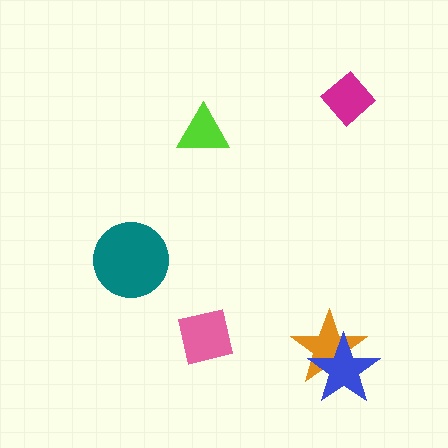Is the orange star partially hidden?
Yes, it is partially covered by another shape.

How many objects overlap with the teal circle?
0 objects overlap with the teal circle.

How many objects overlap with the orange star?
1 object overlaps with the orange star.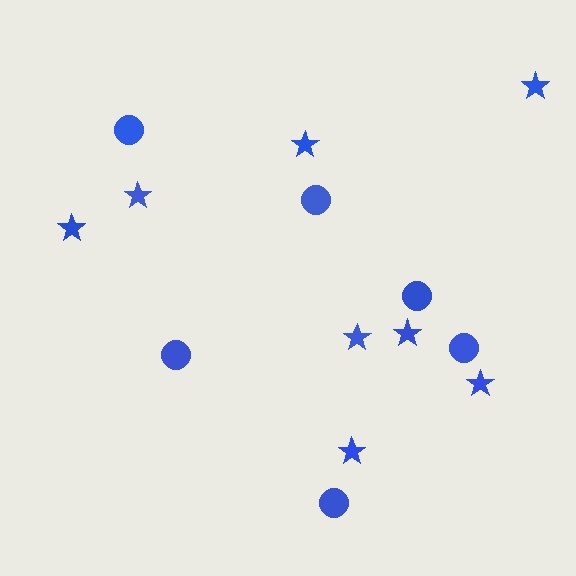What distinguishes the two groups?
There are 2 groups: one group of circles (6) and one group of stars (8).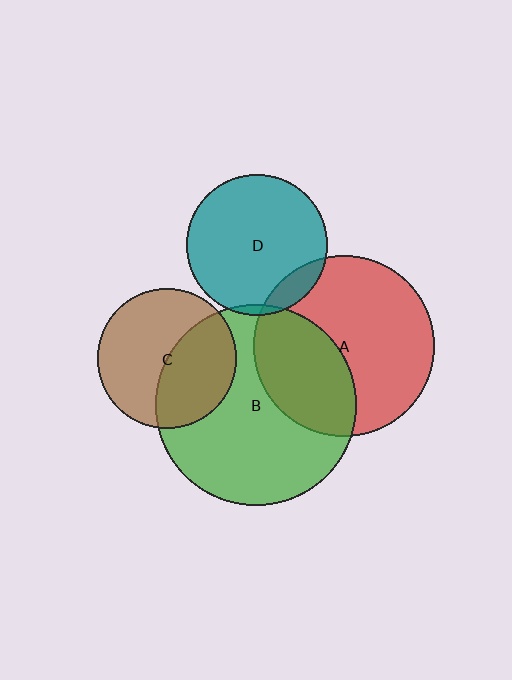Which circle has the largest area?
Circle B (green).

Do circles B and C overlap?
Yes.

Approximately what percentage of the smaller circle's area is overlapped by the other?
Approximately 45%.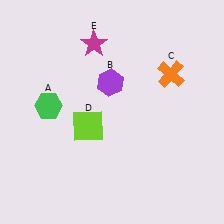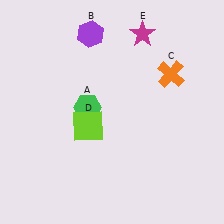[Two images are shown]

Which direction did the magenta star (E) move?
The magenta star (E) moved right.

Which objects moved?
The objects that moved are: the green hexagon (A), the purple hexagon (B), the magenta star (E).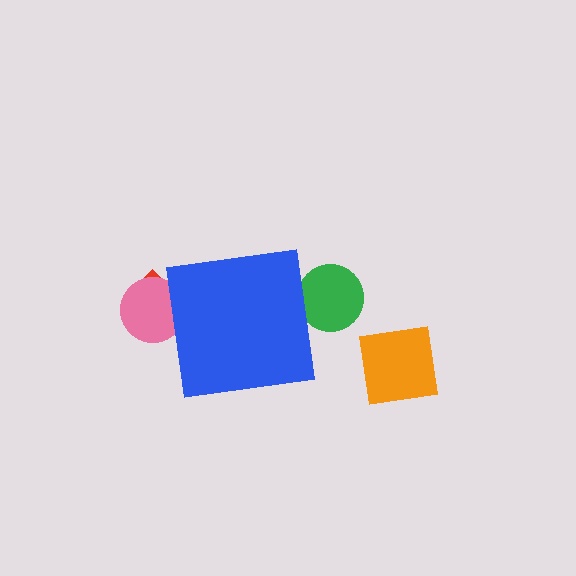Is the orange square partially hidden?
No, the orange square is fully visible.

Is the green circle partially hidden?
Yes, the green circle is partially hidden behind the blue square.